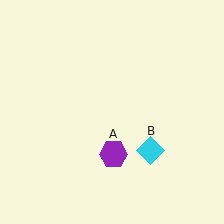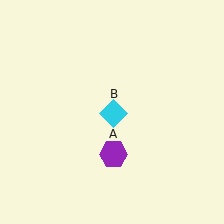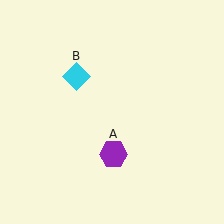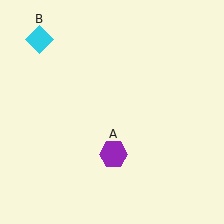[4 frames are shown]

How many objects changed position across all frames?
1 object changed position: cyan diamond (object B).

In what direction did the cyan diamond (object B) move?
The cyan diamond (object B) moved up and to the left.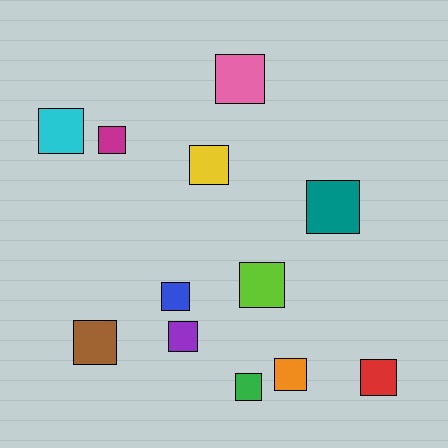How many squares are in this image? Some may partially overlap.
There are 12 squares.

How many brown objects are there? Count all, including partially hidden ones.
There is 1 brown object.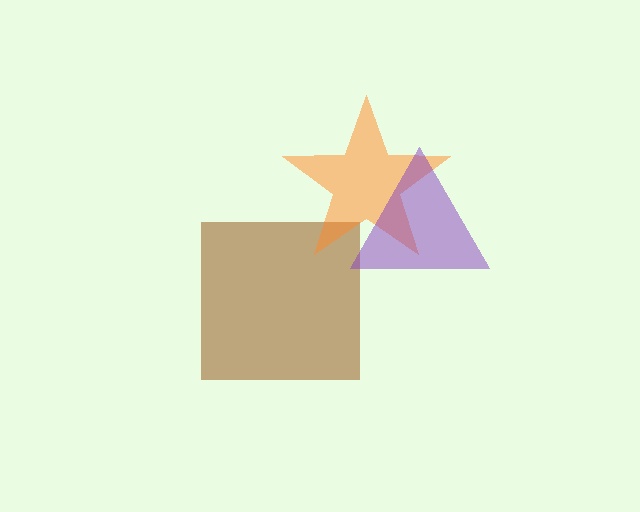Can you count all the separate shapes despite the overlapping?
Yes, there are 3 separate shapes.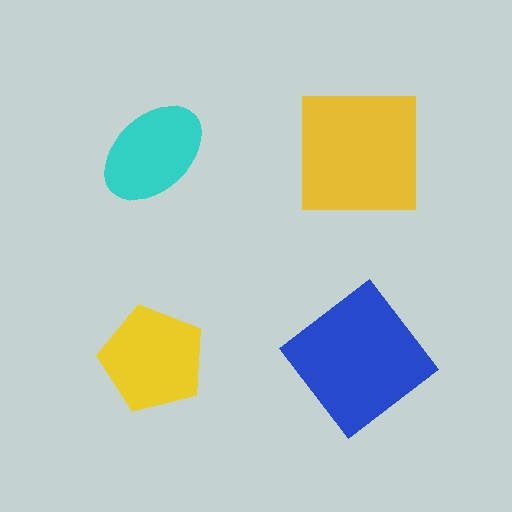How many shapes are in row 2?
2 shapes.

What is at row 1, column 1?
A cyan ellipse.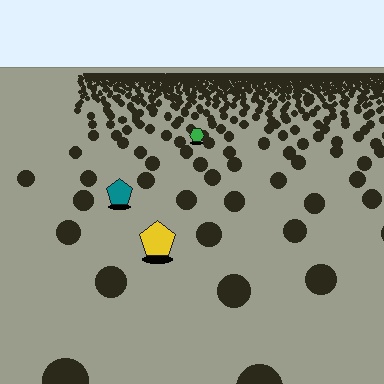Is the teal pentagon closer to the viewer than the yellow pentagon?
No. The yellow pentagon is closer — you can tell from the texture gradient: the ground texture is coarser near it.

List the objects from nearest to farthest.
From nearest to farthest: the yellow pentagon, the teal pentagon, the green hexagon.